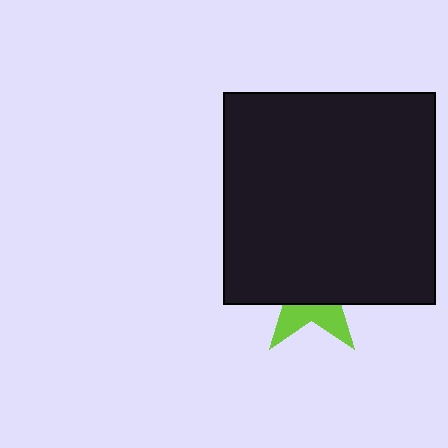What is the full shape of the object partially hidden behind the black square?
The partially hidden object is a lime star.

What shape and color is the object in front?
The object in front is a black square.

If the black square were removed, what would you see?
You would see the complete lime star.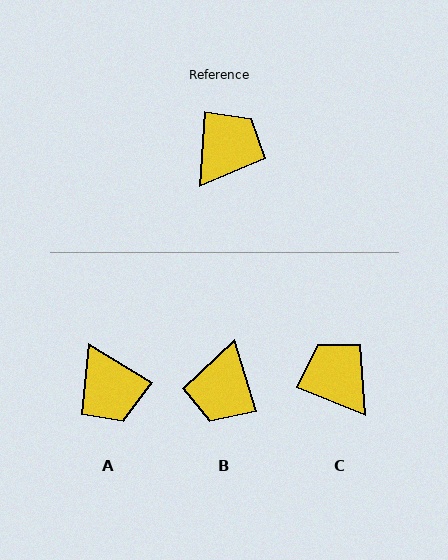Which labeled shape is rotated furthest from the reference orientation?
B, about 159 degrees away.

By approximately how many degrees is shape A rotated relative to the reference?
Approximately 118 degrees clockwise.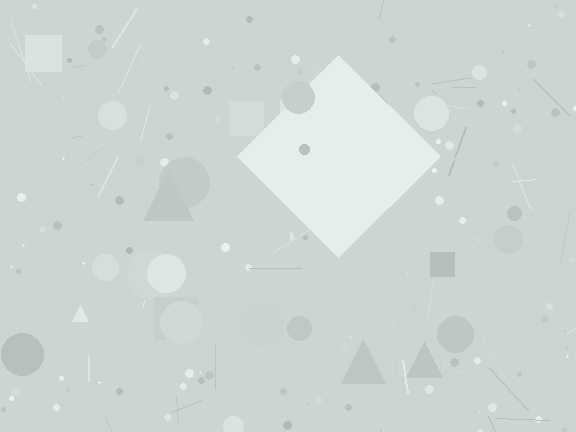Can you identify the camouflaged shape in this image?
The camouflaged shape is a diamond.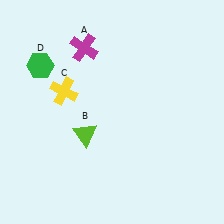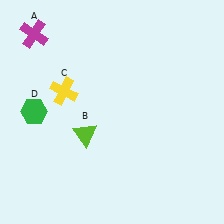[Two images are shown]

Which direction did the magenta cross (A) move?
The magenta cross (A) moved left.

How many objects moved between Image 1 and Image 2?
2 objects moved between the two images.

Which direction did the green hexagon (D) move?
The green hexagon (D) moved down.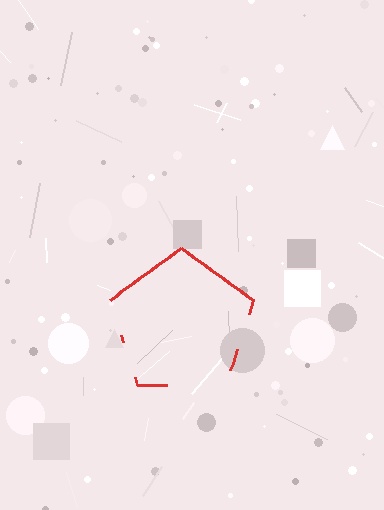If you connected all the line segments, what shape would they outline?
They would outline a pentagon.